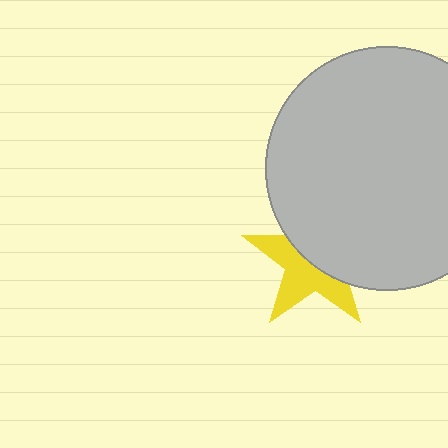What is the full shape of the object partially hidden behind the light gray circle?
The partially hidden object is a yellow star.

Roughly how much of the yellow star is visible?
About half of it is visible (roughly 50%).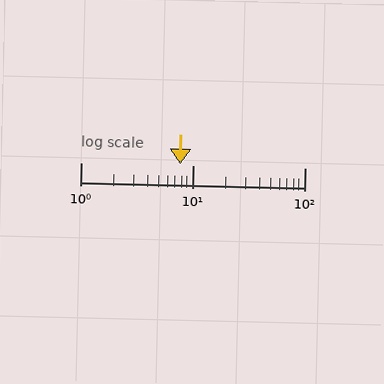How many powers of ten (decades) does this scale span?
The scale spans 2 decades, from 1 to 100.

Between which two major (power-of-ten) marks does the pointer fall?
The pointer is between 1 and 10.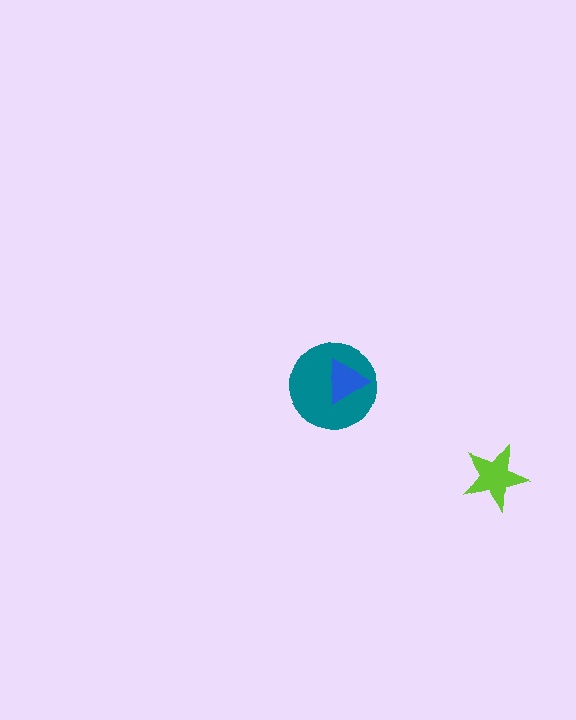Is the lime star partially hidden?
No, no other shape covers it.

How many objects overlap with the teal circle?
1 object overlaps with the teal circle.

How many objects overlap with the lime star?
0 objects overlap with the lime star.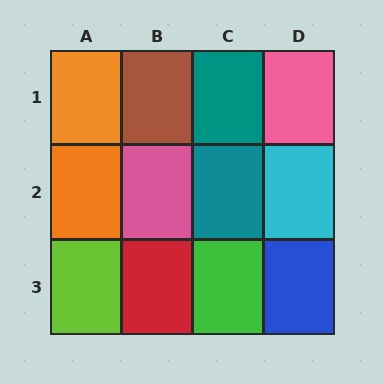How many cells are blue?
1 cell is blue.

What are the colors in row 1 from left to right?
Orange, brown, teal, pink.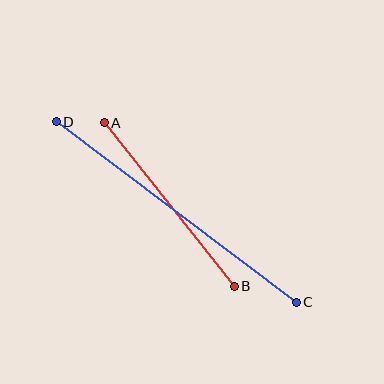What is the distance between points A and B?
The distance is approximately 209 pixels.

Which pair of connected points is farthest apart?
Points C and D are farthest apart.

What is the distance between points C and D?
The distance is approximately 300 pixels.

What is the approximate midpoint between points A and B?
The midpoint is at approximately (169, 205) pixels.